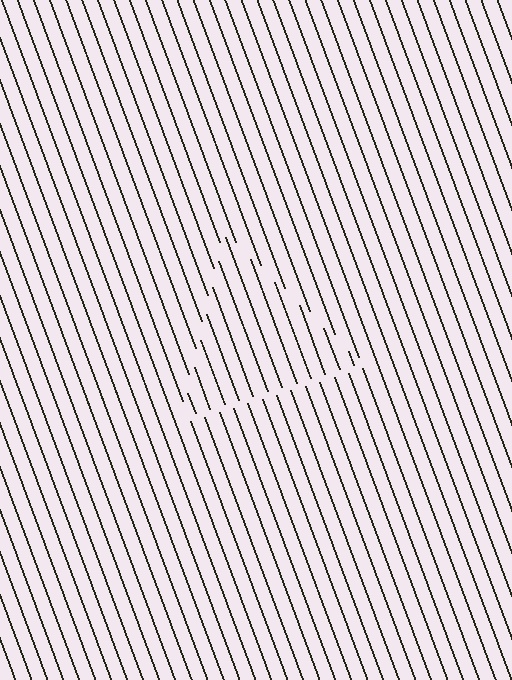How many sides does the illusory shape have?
3 sides — the line-ends trace a triangle.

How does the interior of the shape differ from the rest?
The interior of the shape contains the same grating, shifted by half a period — the contour is defined by the phase discontinuity where line-ends from the inner and outer gratings abut.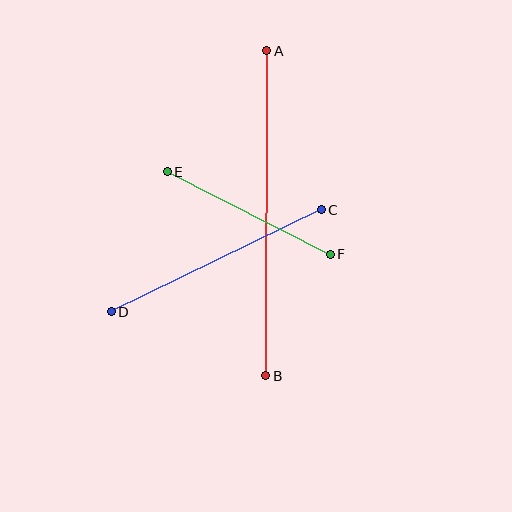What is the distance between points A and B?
The distance is approximately 325 pixels.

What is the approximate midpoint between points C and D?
The midpoint is at approximately (216, 261) pixels.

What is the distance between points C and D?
The distance is approximately 234 pixels.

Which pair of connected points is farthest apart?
Points A and B are farthest apart.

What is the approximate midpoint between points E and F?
The midpoint is at approximately (249, 213) pixels.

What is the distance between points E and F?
The distance is approximately 183 pixels.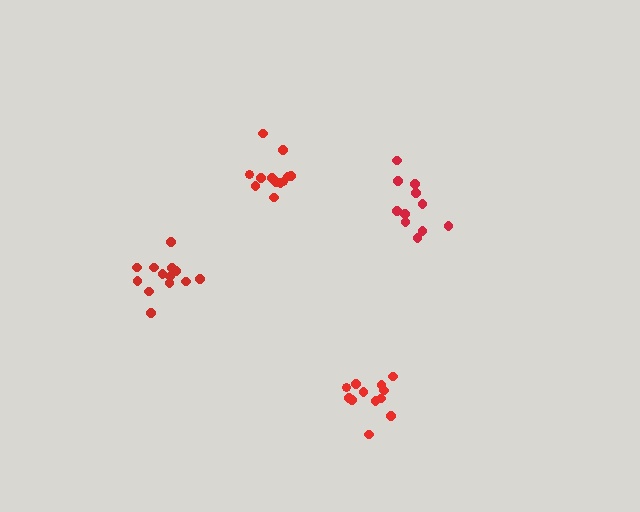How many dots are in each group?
Group 1: 12 dots, Group 2: 13 dots, Group 3: 11 dots, Group 4: 12 dots (48 total).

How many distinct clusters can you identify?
There are 4 distinct clusters.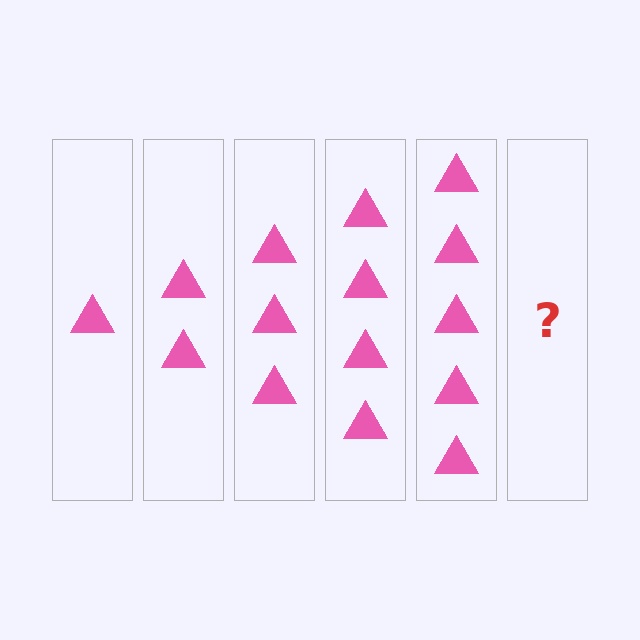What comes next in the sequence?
The next element should be 6 triangles.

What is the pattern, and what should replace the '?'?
The pattern is that each step adds one more triangle. The '?' should be 6 triangles.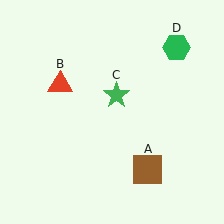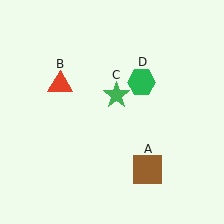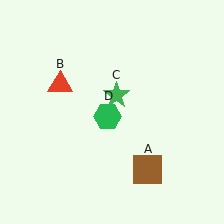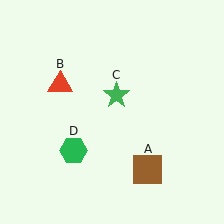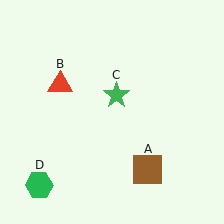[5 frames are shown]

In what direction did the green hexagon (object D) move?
The green hexagon (object D) moved down and to the left.